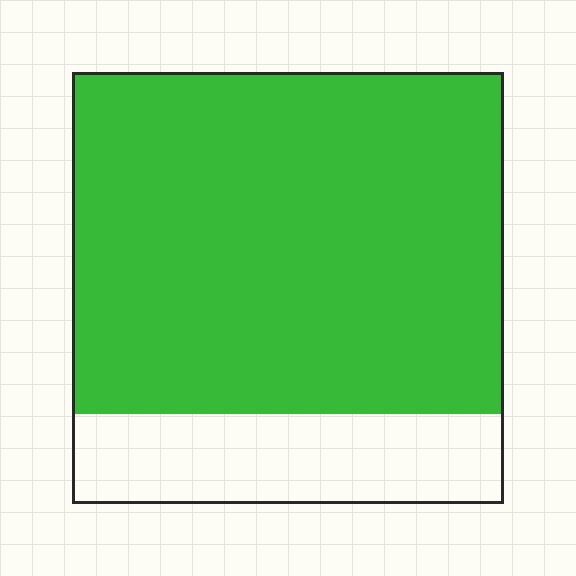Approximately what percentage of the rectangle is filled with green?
Approximately 80%.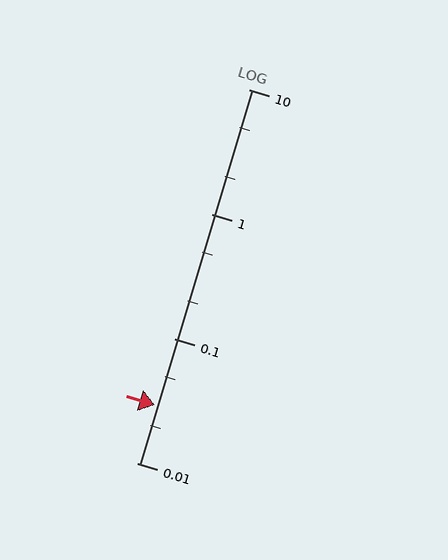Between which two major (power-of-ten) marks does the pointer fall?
The pointer is between 0.01 and 0.1.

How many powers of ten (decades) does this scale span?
The scale spans 3 decades, from 0.01 to 10.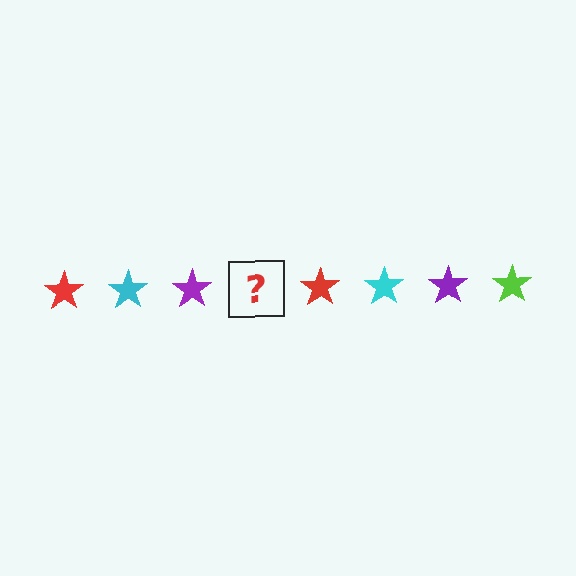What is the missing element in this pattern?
The missing element is a lime star.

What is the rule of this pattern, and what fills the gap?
The rule is that the pattern cycles through red, cyan, purple, lime stars. The gap should be filled with a lime star.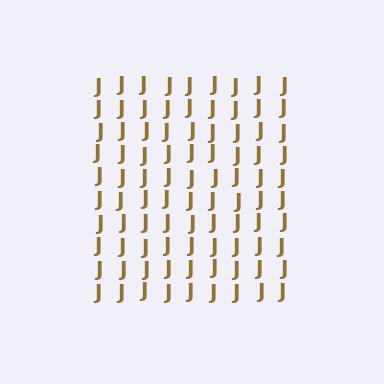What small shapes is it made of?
It is made of small letter J's.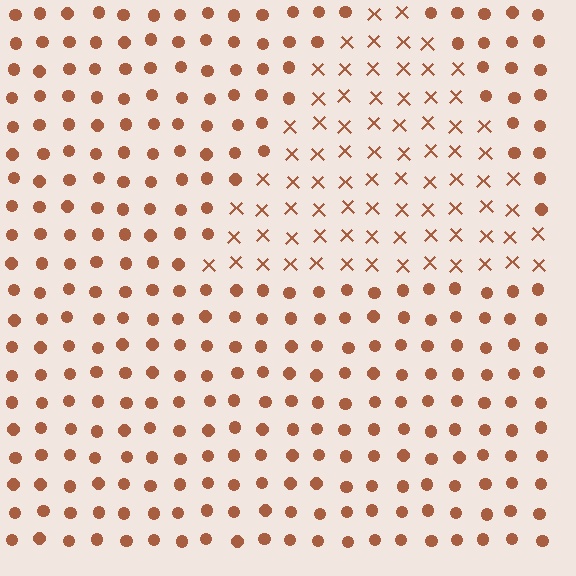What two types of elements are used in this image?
The image uses X marks inside the triangle region and circles outside it.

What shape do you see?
I see a triangle.